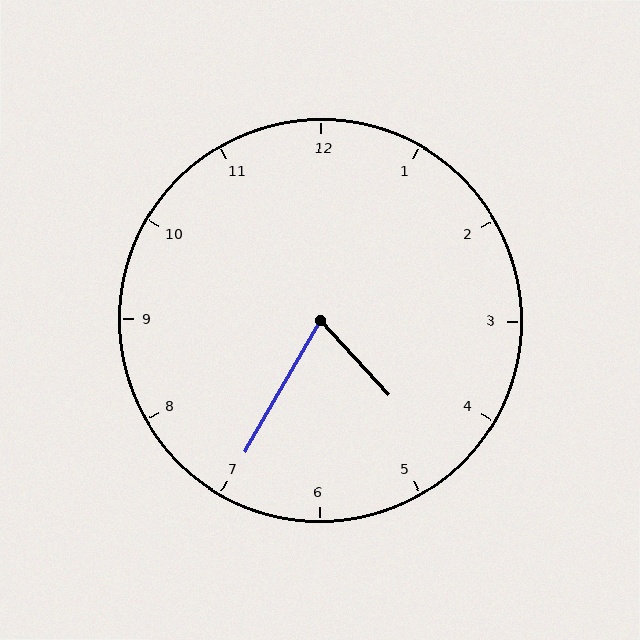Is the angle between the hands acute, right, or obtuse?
It is acute.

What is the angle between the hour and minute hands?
Approximately 72 degrees.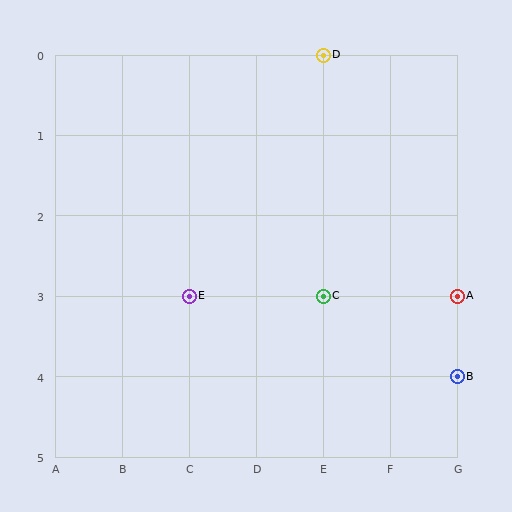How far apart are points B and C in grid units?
Points B and C are 2 columns and 1 row apart (about 2.2 grid units diagonally).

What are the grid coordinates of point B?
Point B is at grid coordinates (G, 4).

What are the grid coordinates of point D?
Point D is at grid coordinates (E, 0).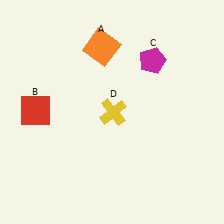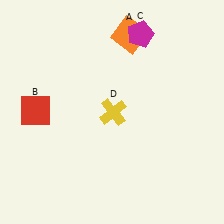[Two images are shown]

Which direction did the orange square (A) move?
The orange square (A) moved right.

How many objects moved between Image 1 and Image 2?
2 objects moved between the two images.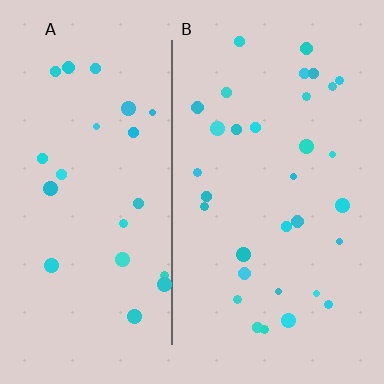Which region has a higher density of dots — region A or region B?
B (the right).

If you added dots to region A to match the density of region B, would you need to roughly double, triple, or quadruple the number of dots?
Approximately double.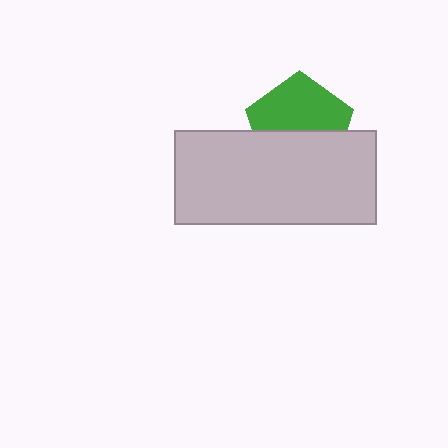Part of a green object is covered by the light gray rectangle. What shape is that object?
It is a pentagon.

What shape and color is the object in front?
The object in front is a light gray rectangle.